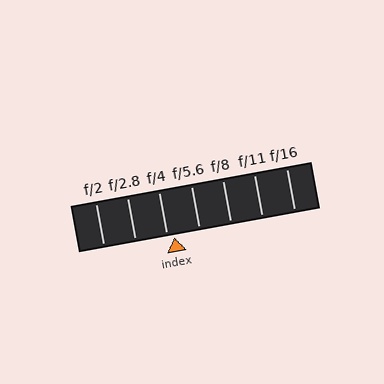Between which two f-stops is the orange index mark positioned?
The index mark is between f/4 and f/5.6.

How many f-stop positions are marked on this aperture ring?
There are 7 f-stop positions marked.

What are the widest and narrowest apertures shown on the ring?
The widest aperture shown is f/2 and the narrowest is f/16.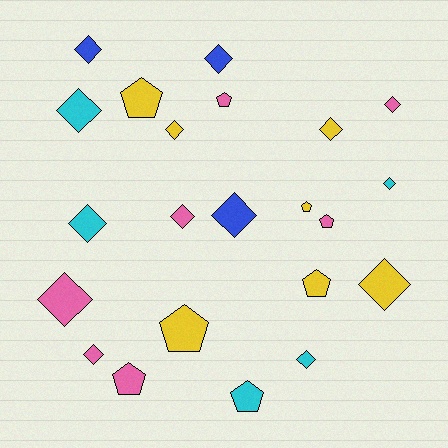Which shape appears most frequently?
Diamond, with 14 objects.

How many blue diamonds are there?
There are 3 blue diamonds.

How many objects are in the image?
There are 22 objects.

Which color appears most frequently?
Pink, with 7 objects.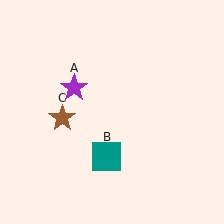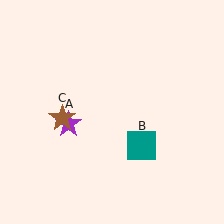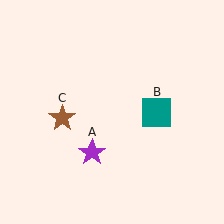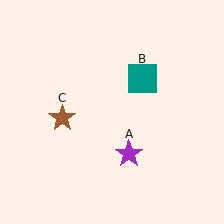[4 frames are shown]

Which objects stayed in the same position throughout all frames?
Brown star (object C) remained stationary.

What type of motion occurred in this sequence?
The purple star (object A), teal square (object B) rotated counterclockwise around the center of the scene.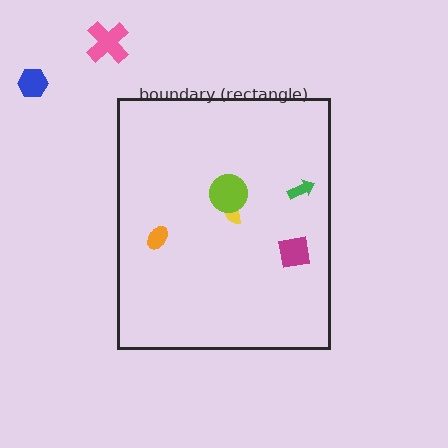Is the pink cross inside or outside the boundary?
Outside.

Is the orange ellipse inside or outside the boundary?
Inside.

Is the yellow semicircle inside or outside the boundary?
Inside.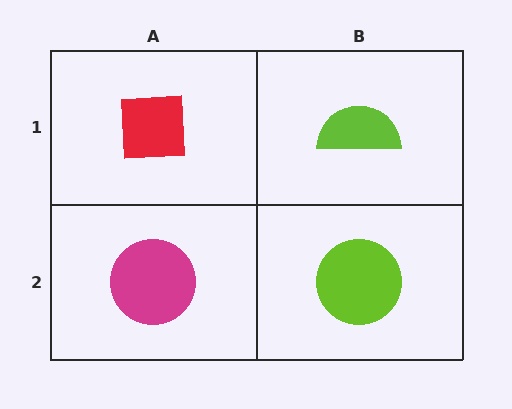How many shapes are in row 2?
2 shapes.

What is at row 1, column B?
A lime semicircle.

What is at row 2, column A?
A magenta circle.